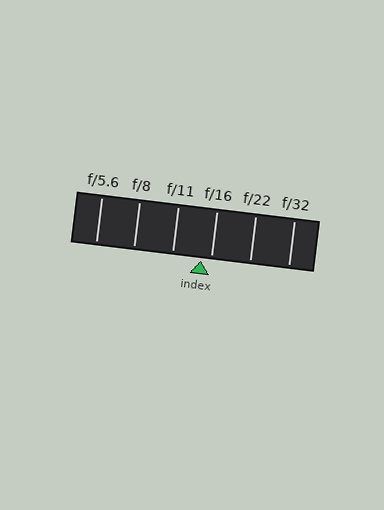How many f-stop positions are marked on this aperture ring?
There are 6 f-stop positions marked.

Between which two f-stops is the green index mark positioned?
The index mark is between f/11 and f/16.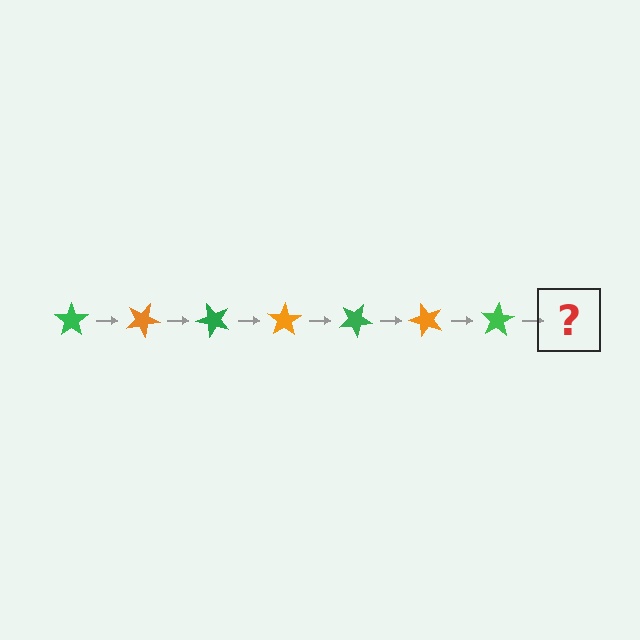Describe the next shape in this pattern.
It should be an orange star, rotated 175 degrees from the start.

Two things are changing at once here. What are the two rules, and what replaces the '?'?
The two rules are that it rotates 25 degrees each step and the color cycles through green and orange. The '?' should be an orange star, rotated 175 degrees from the start.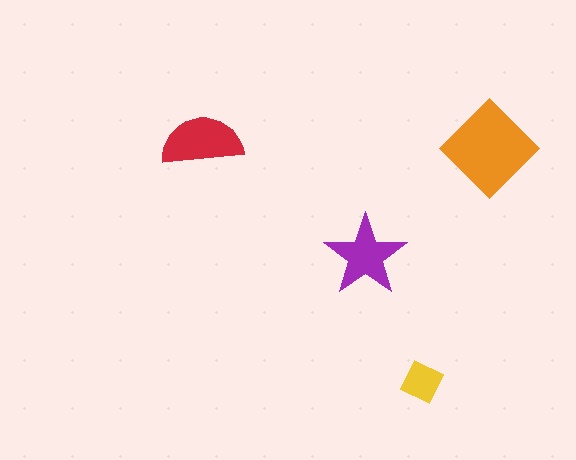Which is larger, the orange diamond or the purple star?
The orange diamond.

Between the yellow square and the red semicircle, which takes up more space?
The red semicircle.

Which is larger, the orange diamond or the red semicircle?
The orange diamond.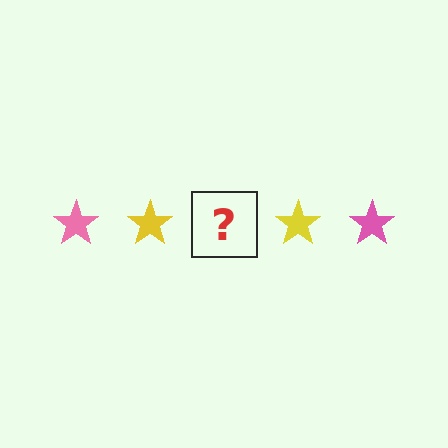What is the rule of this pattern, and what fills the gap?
The rule is that the pattern cycles through pink, yellow stars. The gap should be filled with a pink star.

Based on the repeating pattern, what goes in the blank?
The blank should be a pink star.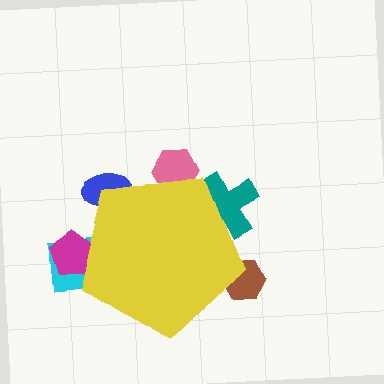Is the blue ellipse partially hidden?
Yes, the blue ellipse is partially hidden behind the yellow pentagon.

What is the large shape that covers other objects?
A yellow pentagon.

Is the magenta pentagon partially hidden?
Yes, the magenta pentagon is partially hidden behind the yellow pentagon.